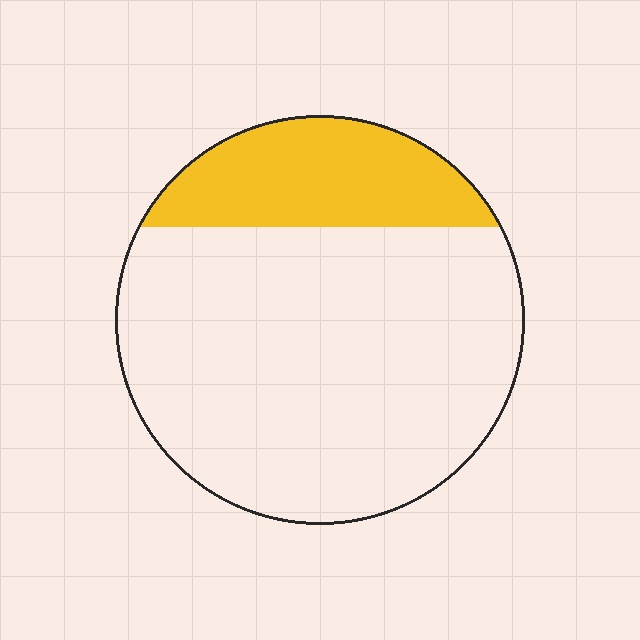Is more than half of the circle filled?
No.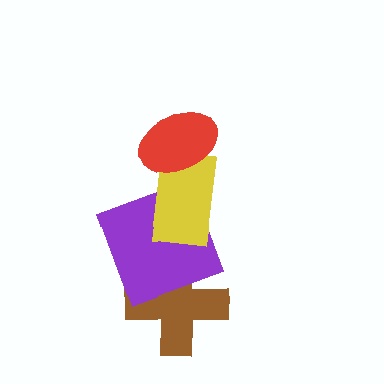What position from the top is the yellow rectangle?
The yellow rectangle is 2nd from the top.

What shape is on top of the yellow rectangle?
The red ellipse is on top of the yellow rectangle.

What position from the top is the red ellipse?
The red ellipse is 1st from the top.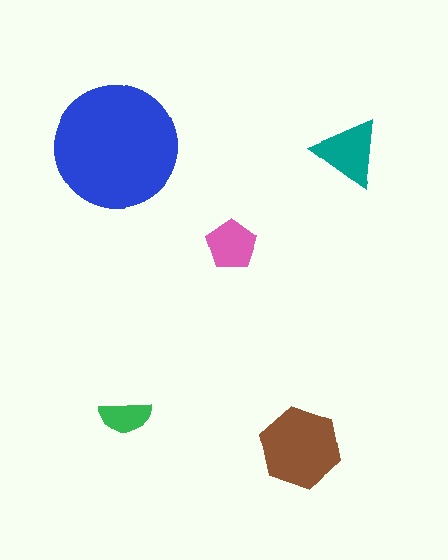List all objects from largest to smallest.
The blue circle, the brown hexagon, the teal triangle, the pink pentagon, the green semicircle.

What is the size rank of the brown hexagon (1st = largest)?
2nd.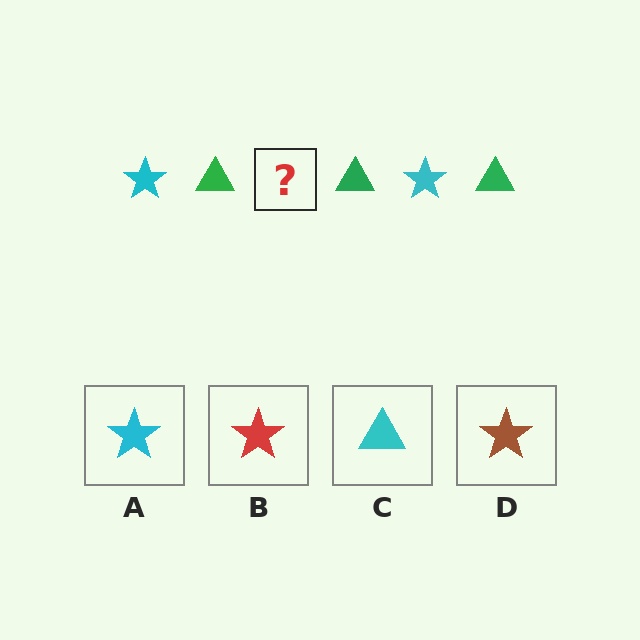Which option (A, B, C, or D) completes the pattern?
A.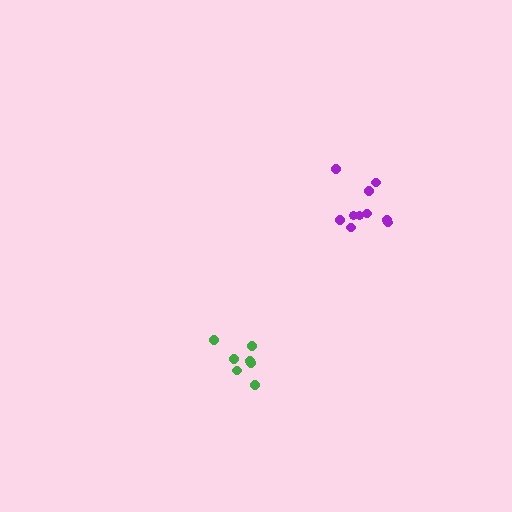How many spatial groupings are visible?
There are 2 spatial groupings.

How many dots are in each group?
Group 1: 7 dots, Group 2: 10 dots (17 total).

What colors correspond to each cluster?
The clusters are colored: green, purple.